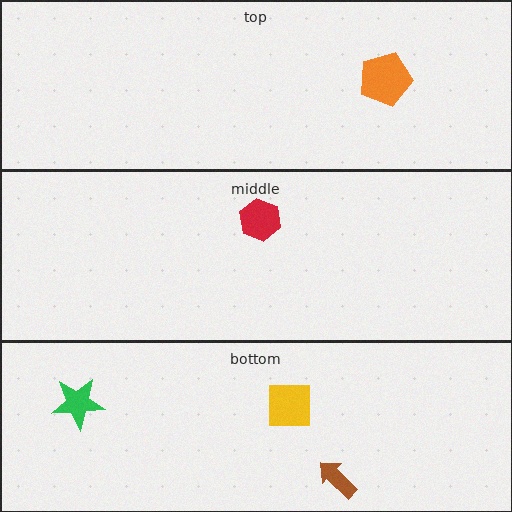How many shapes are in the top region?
1.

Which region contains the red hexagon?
The middle region.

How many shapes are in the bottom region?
3.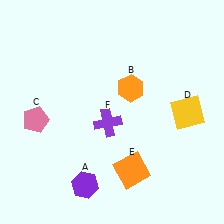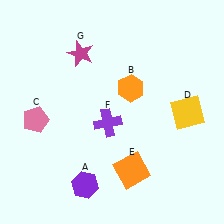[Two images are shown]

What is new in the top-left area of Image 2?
A magenta star (G) was added in the top-left area of Image 2.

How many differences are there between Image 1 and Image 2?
There is 1 difference between the two images.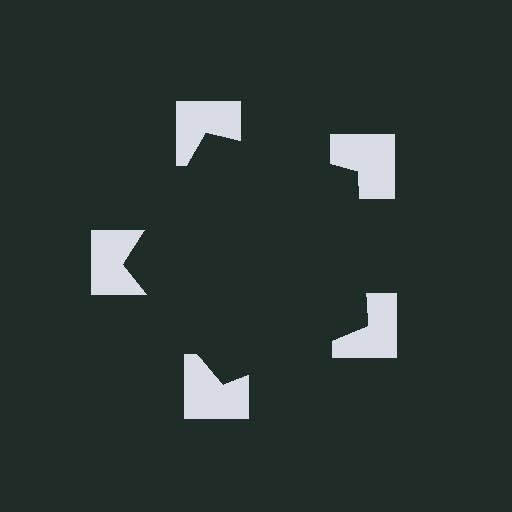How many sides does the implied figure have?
5 sides.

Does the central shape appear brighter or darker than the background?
It typically appears slightly darker than the background, even though no actual brightness change is drawn.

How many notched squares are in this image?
There are 5 — one at each vertex of the illusory pentagon.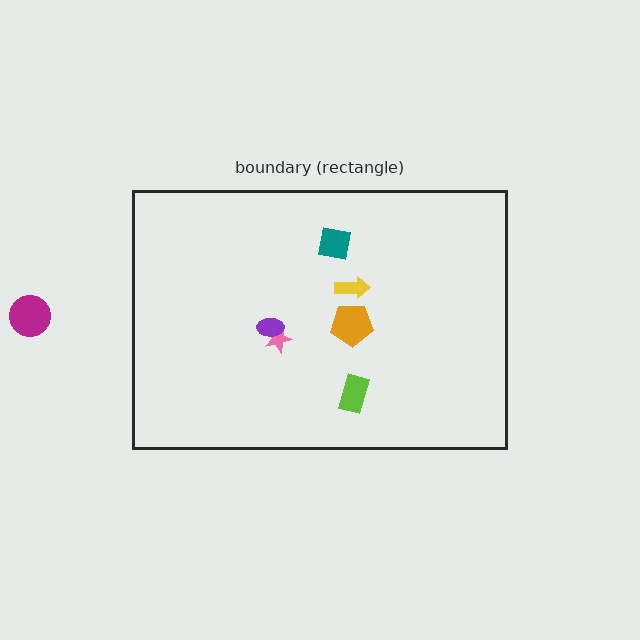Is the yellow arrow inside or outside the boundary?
Inside.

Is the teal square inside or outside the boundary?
Inside.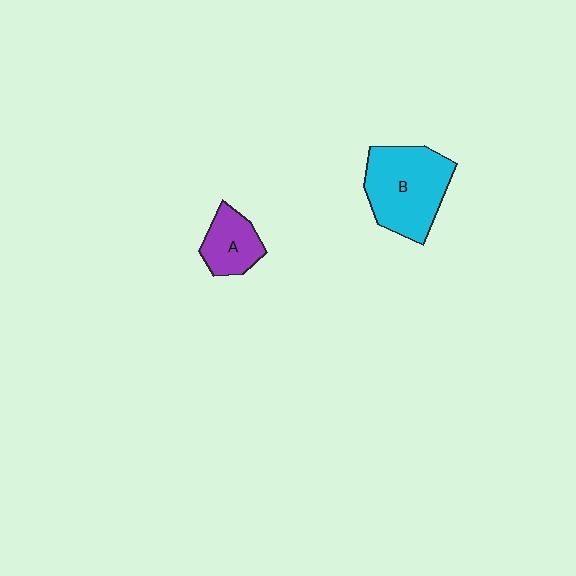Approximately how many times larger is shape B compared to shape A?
Approximately 2.0 times.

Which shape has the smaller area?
Shape A (purple).